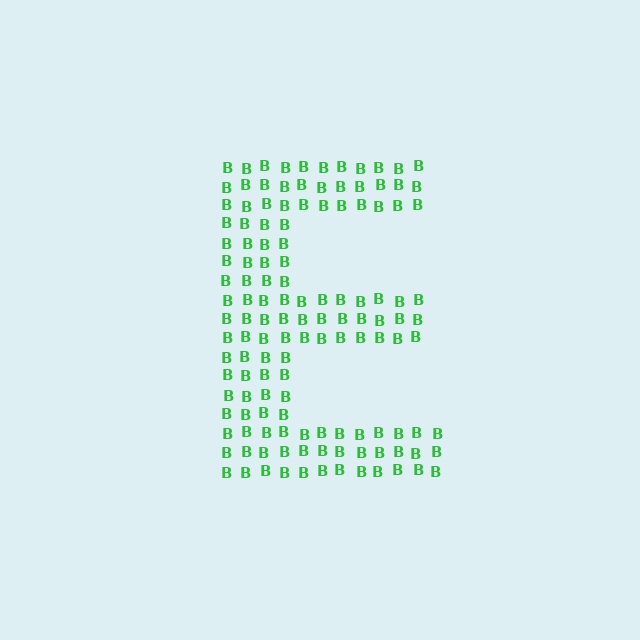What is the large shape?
The large shape is the letter E.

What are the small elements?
The small elements are letter B's.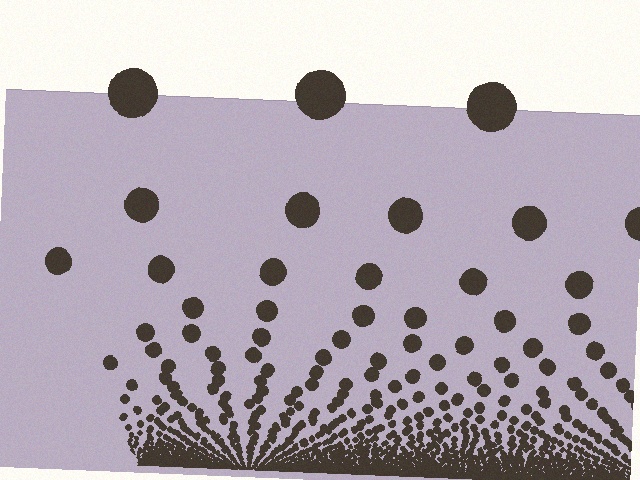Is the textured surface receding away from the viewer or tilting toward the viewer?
The surface appears to tilt toward the viewer. Texture elements get larger and sparser toward the top.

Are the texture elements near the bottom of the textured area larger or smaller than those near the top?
Smaller. The gradient is inverted — elements near the bottom are smaller and denser.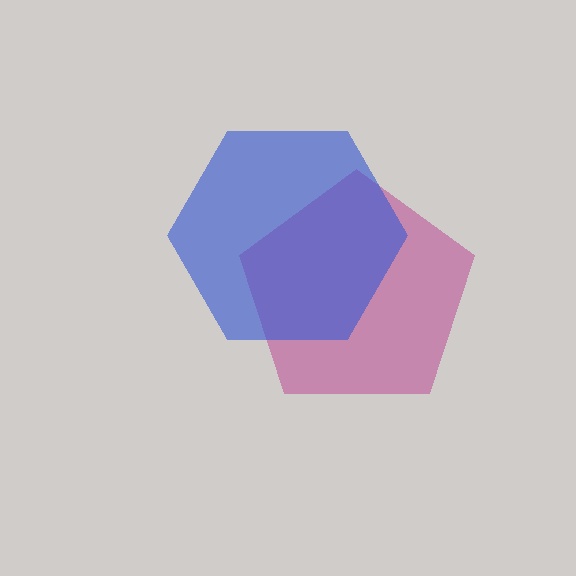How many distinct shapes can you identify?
There are 2 distinct shapes: a magenta pentagon, a blue hexagon.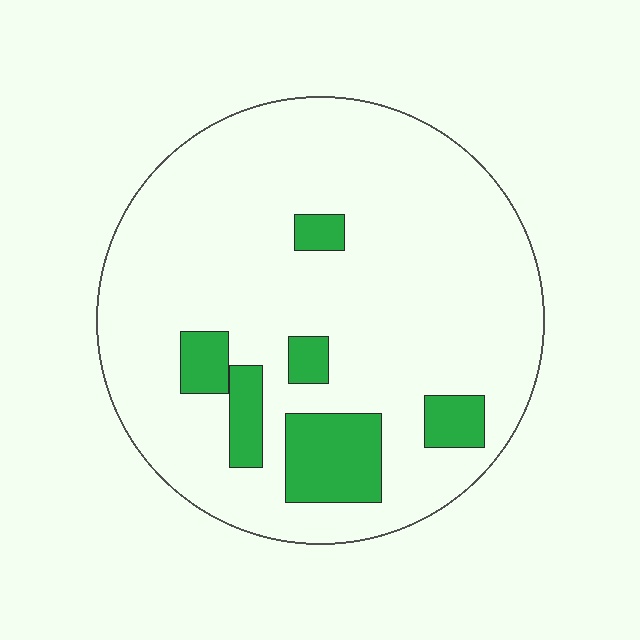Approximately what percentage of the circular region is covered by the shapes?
Approximately 15%.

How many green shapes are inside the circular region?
6.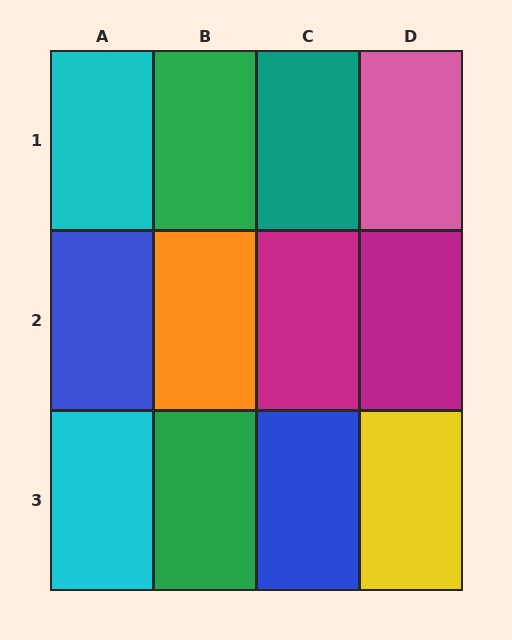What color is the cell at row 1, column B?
Green.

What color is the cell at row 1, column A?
Cyan.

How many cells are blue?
2 cells are blue.